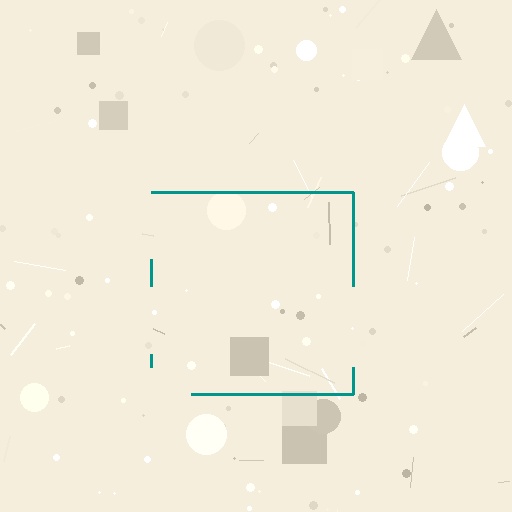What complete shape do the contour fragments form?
The contour fragments form a square.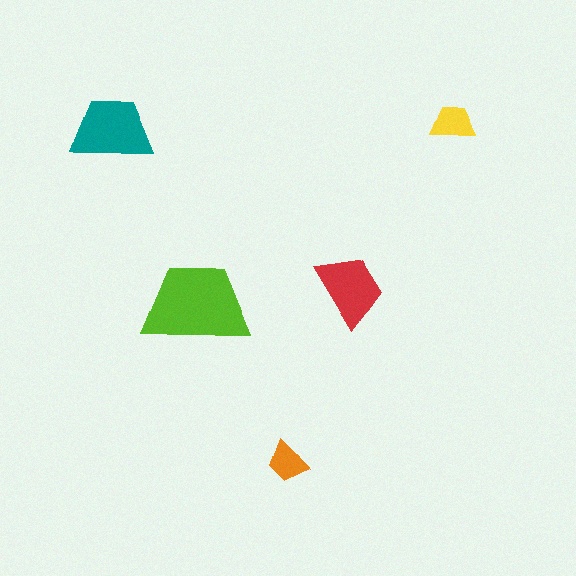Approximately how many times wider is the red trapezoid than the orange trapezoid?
About 1.5 times wider.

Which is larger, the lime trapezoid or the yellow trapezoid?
The lime one.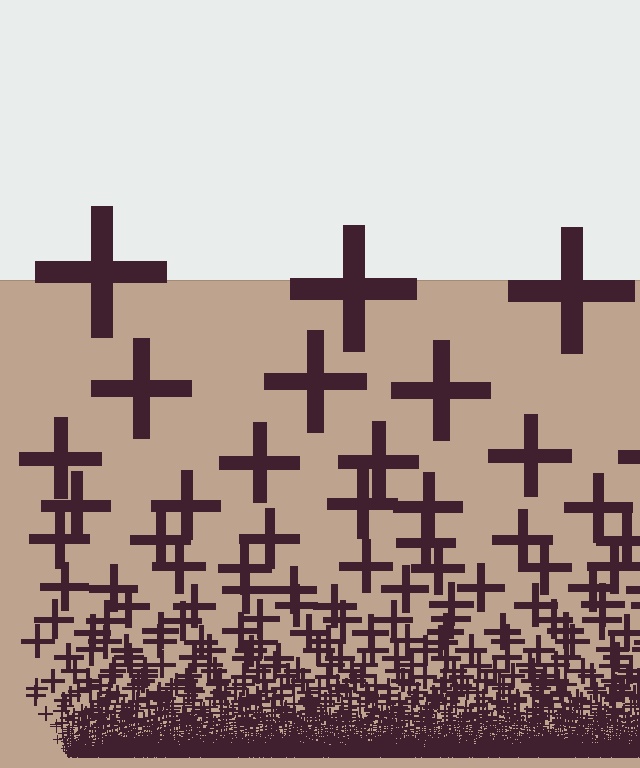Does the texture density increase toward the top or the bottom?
Density increases toward the bottom.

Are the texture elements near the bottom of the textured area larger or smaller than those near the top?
Smaller. The gradient is inverted — elements near the bottom are smaller and denser.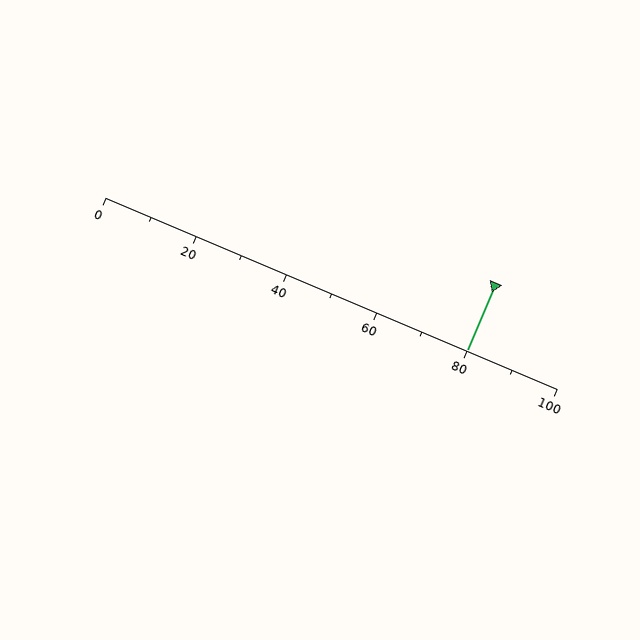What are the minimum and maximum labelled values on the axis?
The axis runs from 0 to 100.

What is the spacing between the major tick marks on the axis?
The major ticks are spaced 20 apart.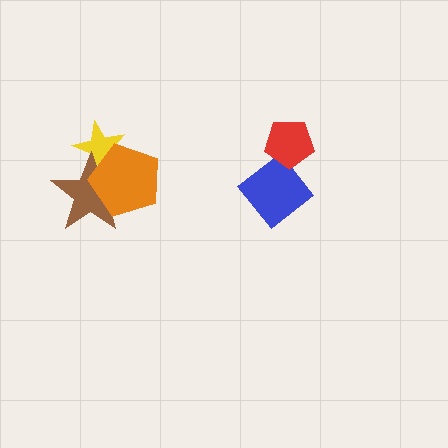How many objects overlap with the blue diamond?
0 objects overlap with the blue diamond.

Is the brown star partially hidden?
Yes, it is partially covered by another shape.